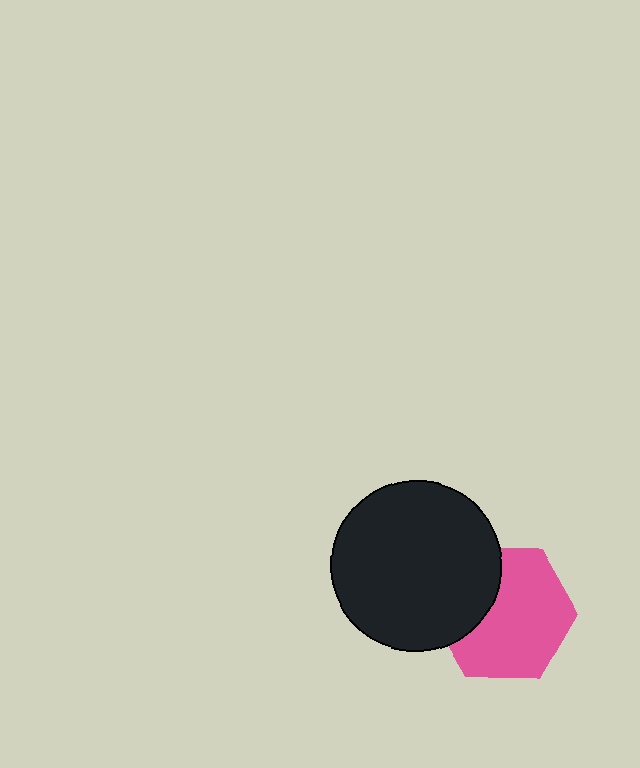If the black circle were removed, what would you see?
You would see the complete pink hexagon.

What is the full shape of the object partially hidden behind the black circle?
The partially hidden object is a pink hexagon.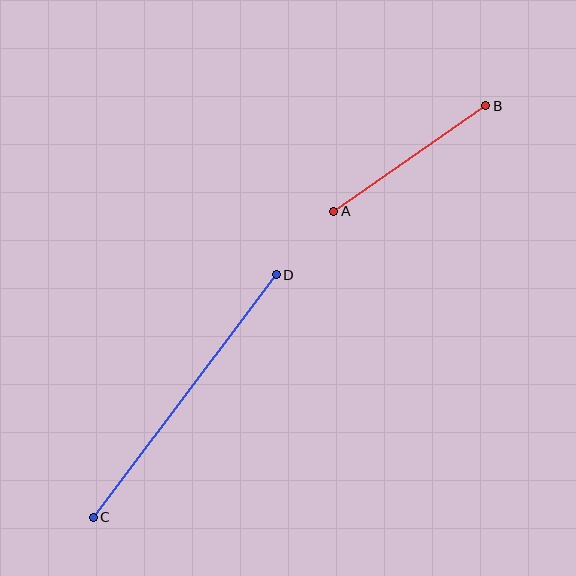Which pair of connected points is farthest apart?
Points C and D are farthest apart.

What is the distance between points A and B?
The distance is approximately 185 pixels.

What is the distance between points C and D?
The distance is approximately 304 pixels.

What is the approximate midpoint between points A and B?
The midpoint is at approximately (410, 158) pixels.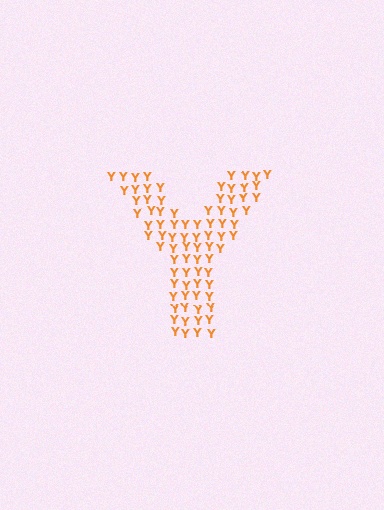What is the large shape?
The large shape is the letter Y.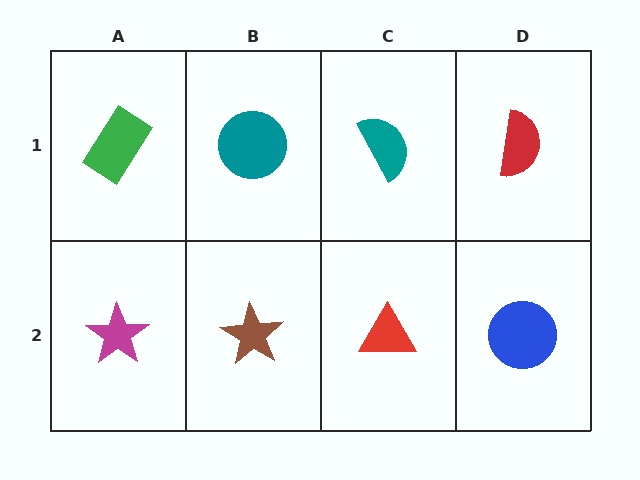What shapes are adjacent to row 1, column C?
A red triangle (row 2, column C), a teal circle (row 1, column B), a red semicircle (row 1, column D).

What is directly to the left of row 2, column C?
A brown star.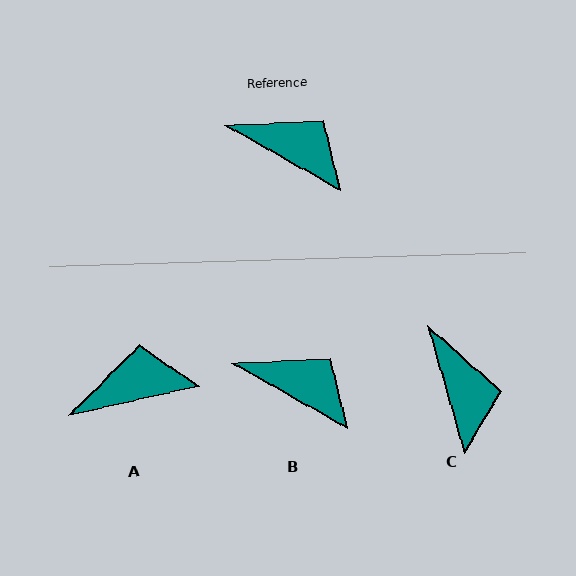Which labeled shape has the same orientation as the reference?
B.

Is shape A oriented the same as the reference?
No, it is off by about 42 degrees.